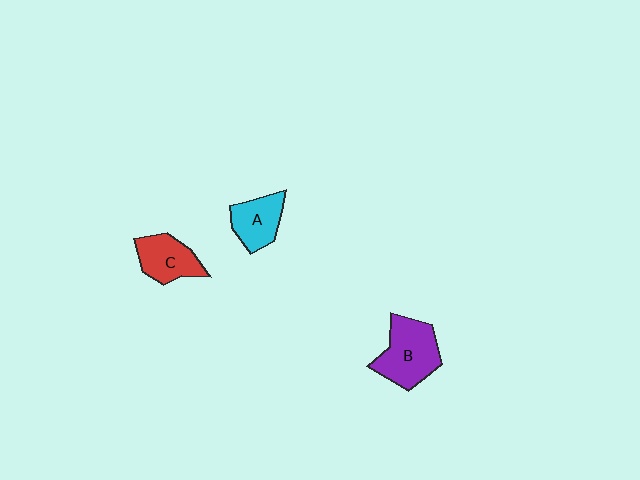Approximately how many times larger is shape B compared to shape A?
Approximately 1.5 times.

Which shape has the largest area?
Shape B (purple).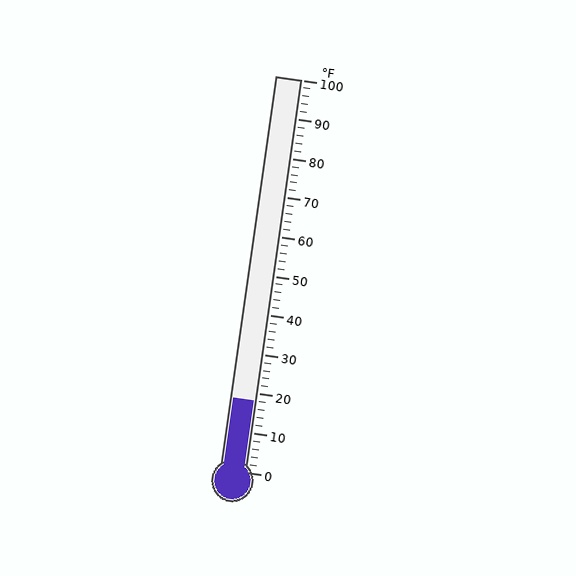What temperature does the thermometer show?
The thermometer shows approximately 18°F.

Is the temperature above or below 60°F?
The temperature is below 60°F.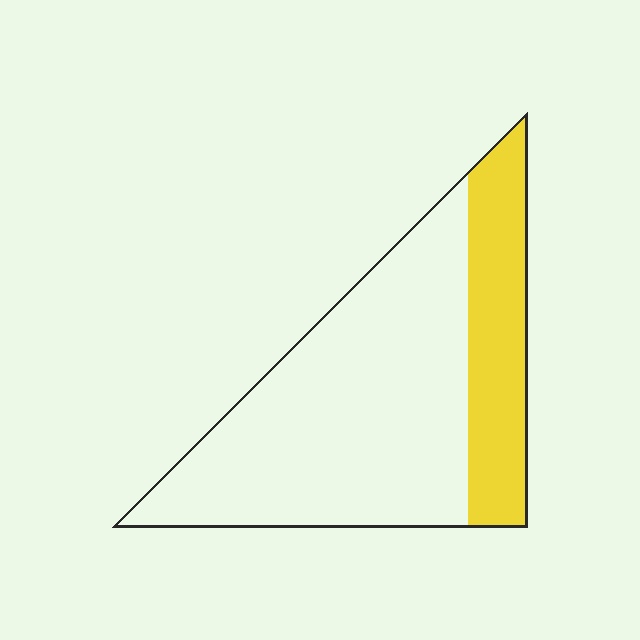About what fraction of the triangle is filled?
About one quarter (1/4).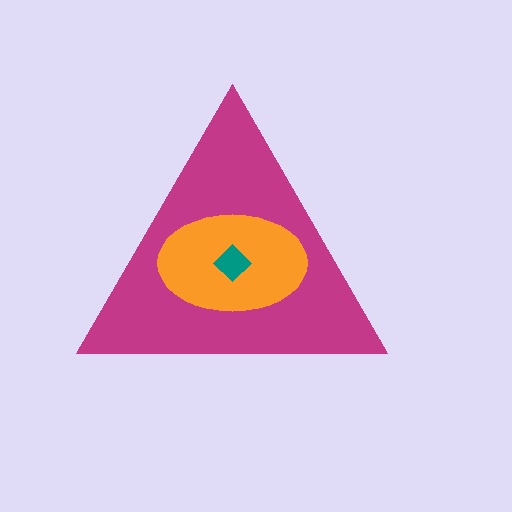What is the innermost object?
The teal diamond.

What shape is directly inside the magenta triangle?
The orange ellipse.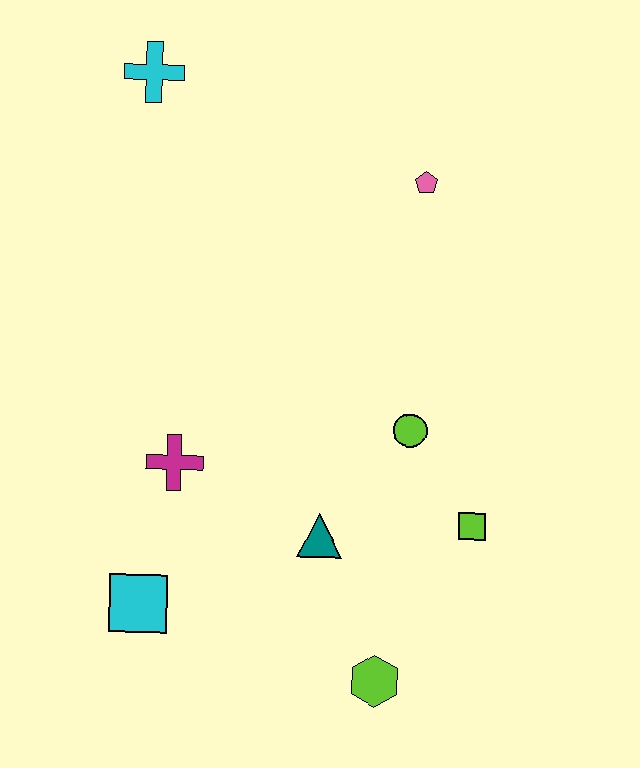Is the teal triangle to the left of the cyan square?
No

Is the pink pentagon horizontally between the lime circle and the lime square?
Yes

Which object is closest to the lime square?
The lime circle is closest to the lime square.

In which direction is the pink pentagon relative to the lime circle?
The pink pentagon is above the lime circle.